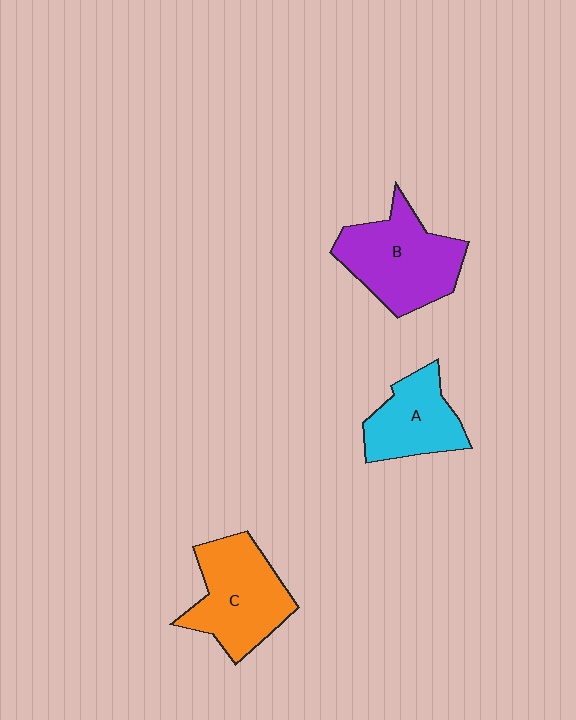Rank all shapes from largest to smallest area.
From largest to smallest: B (purple), C (orange), A (cyan).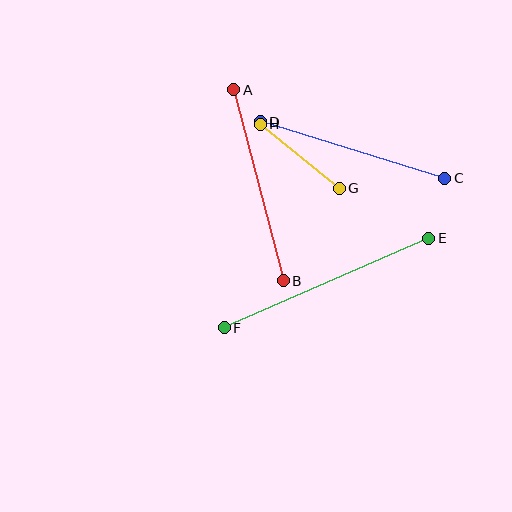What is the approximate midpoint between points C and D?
The midpoint is at approximately (353, 150) pixels.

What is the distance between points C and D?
The distance is approximately 193 pixels.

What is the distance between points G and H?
The distance is approximately 102 pixels.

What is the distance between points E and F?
The distance is approximately 223 pixels.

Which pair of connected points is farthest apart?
Points E and F are farthest apart.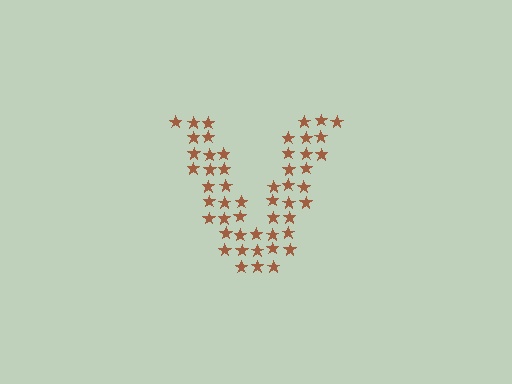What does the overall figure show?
The overall figure shows the letter V.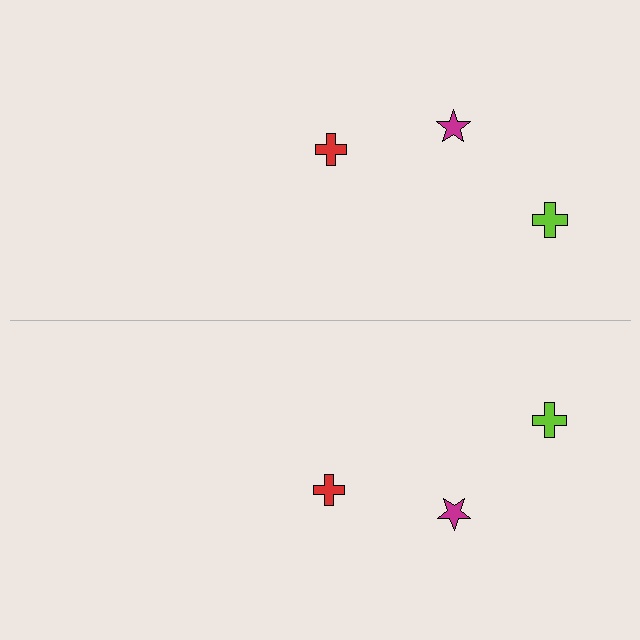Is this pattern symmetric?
Yes, this pattern has bilateral (reflection) symmetry.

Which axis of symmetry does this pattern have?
The pattern has a horizontal axis of symmetry running through the center of the image.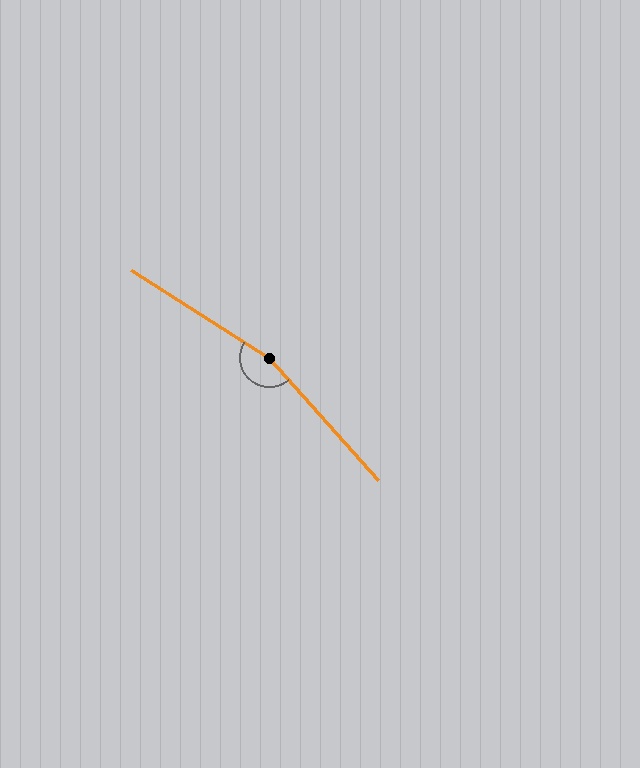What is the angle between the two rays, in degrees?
Approximately 164 degrees.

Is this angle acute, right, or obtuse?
It is obtuse.